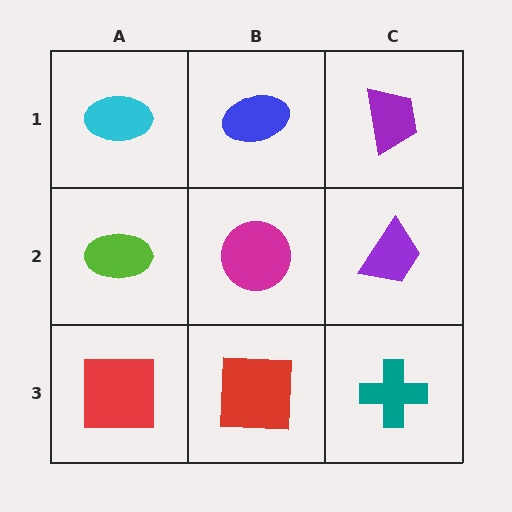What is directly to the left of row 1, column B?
A cyan ellipse.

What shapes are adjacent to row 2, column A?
A cyan ellipse (row 1, column A), a red square (row 3, column A), a magenta circle (row 2, column B).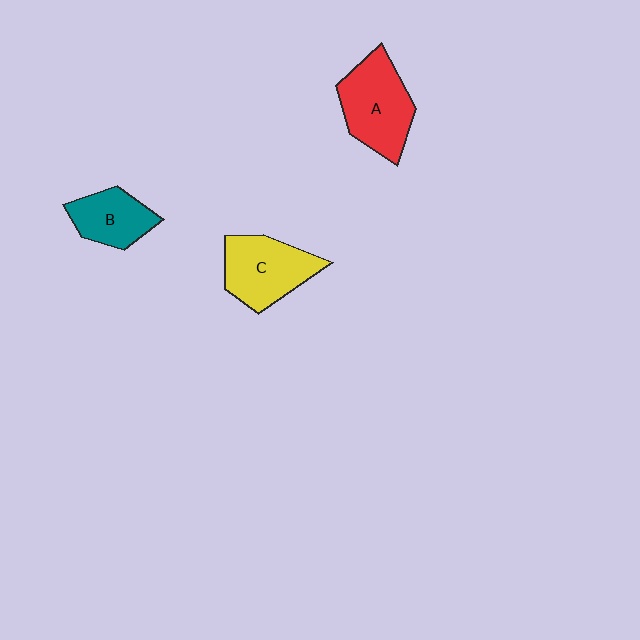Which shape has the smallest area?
Shape B (teal).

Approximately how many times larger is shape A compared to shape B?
Approximately 1.5 times.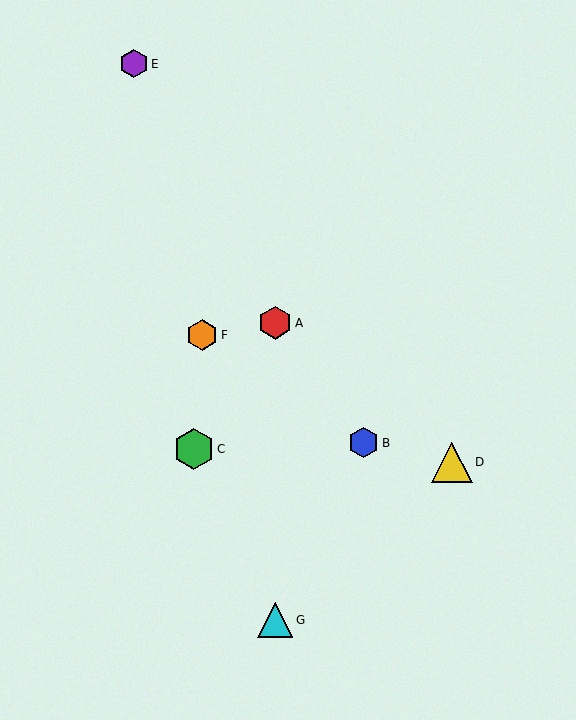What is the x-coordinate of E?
Object E is at x≈134.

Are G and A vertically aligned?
Yes, both are at x≈275.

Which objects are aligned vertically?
Objects A, G are aligned vertically.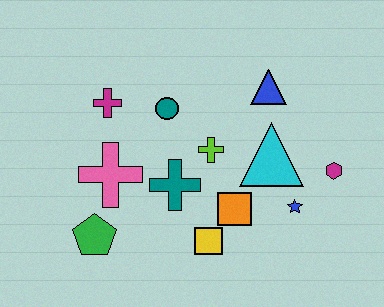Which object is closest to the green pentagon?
The pink cross is closest to the green pentagon.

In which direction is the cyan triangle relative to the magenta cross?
The cyan triangle is to the right of the magenta cross.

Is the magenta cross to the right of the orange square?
No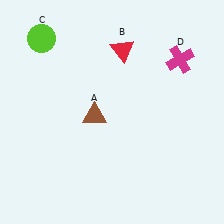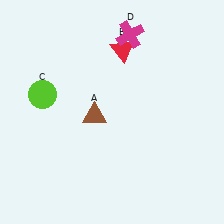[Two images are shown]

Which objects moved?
The objects that moved are: the lime circle (C), the magenta cross (D).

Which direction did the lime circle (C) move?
The lime circle (C) moved down.